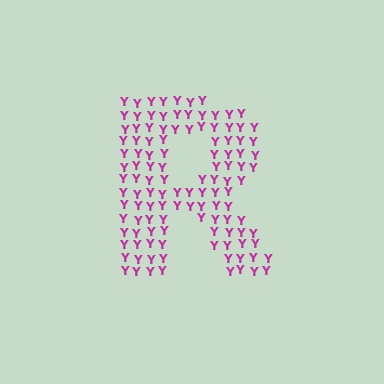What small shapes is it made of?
It is made of small letter Y's.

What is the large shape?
The large shape is the letter R.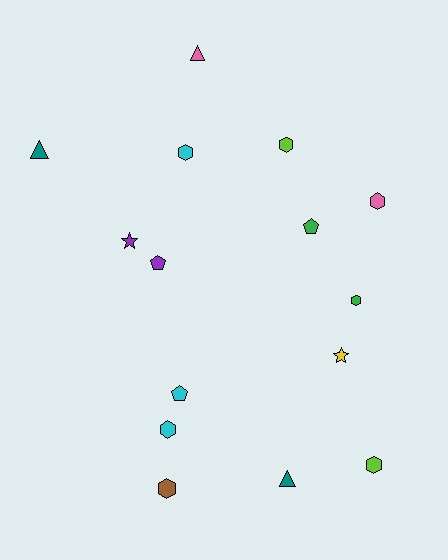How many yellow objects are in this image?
There is 1 yellow object.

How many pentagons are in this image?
There are 3 pentagons.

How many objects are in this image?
There are 15 objects.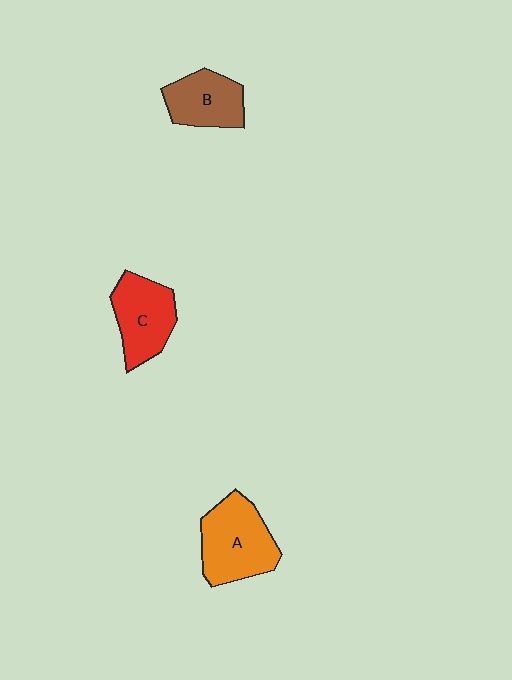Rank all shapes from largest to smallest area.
From largest to smallest: A (orange), C (red), B (brown).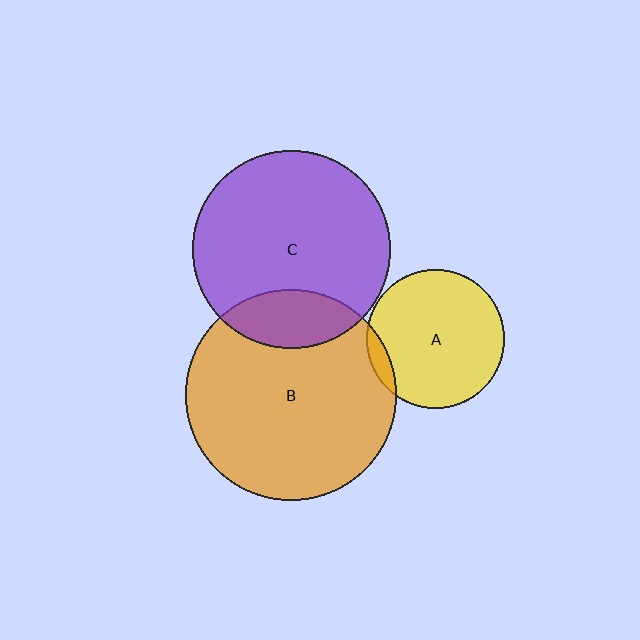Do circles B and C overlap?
Yes.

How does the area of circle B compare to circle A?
Approximately 2.3 times.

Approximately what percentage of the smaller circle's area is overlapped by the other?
Approximately 20%.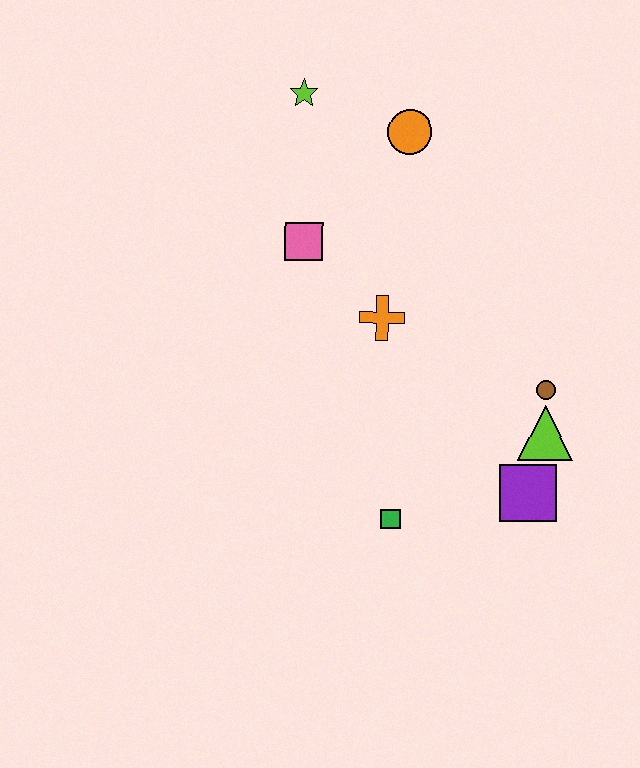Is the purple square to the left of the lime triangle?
Yes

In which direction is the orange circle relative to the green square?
The orange circle is above the green square.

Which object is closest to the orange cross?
The pink square is closest to the orange cross.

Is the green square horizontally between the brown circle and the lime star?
Yes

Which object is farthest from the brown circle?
The lime star is farthest from the brown circle.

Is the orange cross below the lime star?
Yes